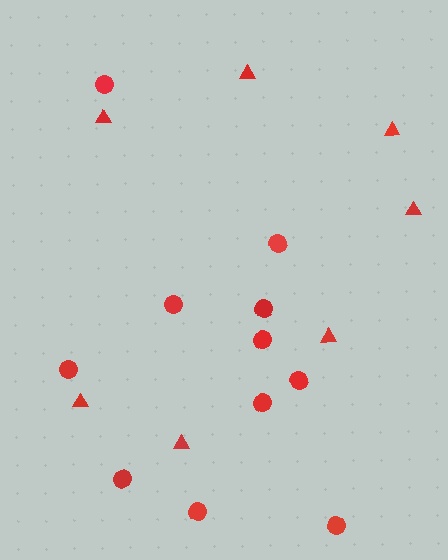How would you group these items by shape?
There are 2 groups: one group of circles (11) and one group of triangles (7).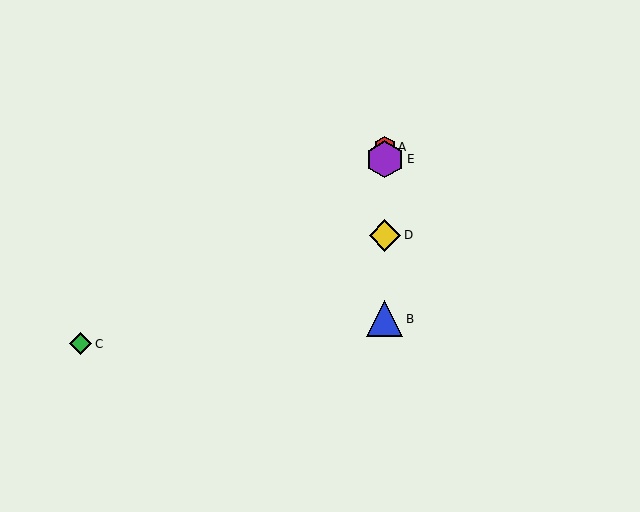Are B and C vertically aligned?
No, B is at x≈385 and C is at x≈81.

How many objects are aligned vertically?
4 objects (A, B, D, E) are aligned vertically.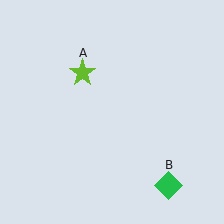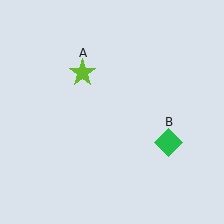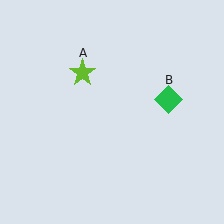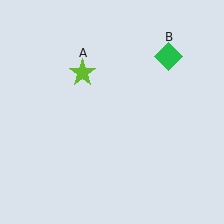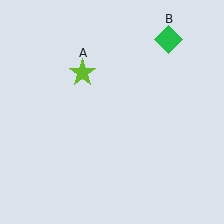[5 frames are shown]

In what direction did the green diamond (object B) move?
The green diamond (object B) moved up.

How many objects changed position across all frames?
1 object changed position: green diamond (object B).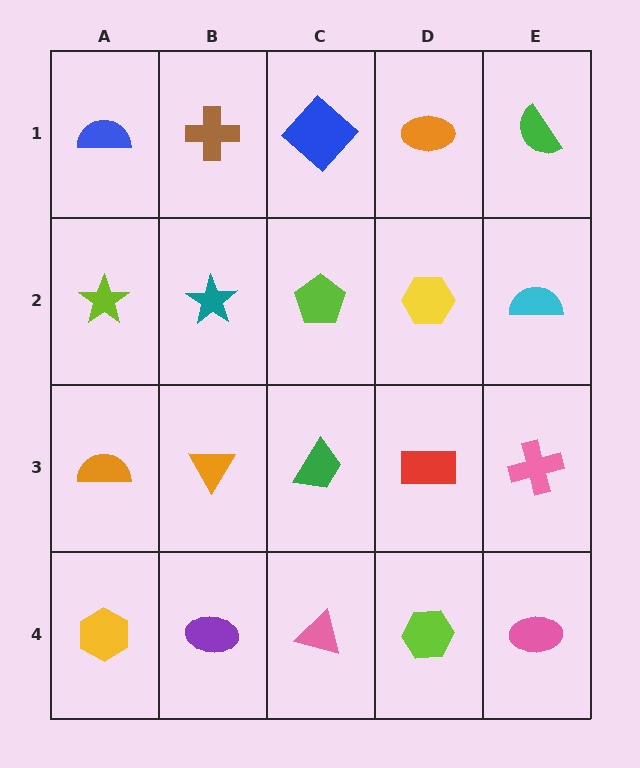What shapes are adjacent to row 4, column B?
An orange triangle (row 3, column B), a yellow hexagon (row 4, column A), a pink triangle (row 4, column C).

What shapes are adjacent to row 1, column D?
A yellow hexagon (row 2, column D), a blue diamond (row 1, column C), a green semicircle (row 1, column E).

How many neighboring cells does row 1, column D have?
3.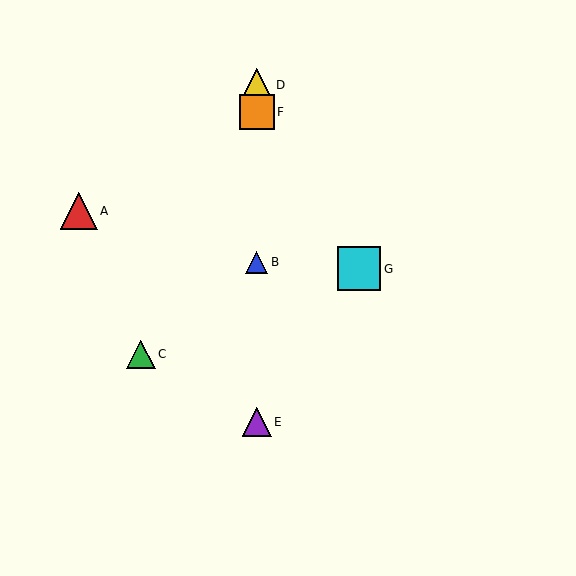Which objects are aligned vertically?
Objects B, D, E, F are aligned vertically.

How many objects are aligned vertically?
4 objects (B, D, E, F) are aligned vertically.